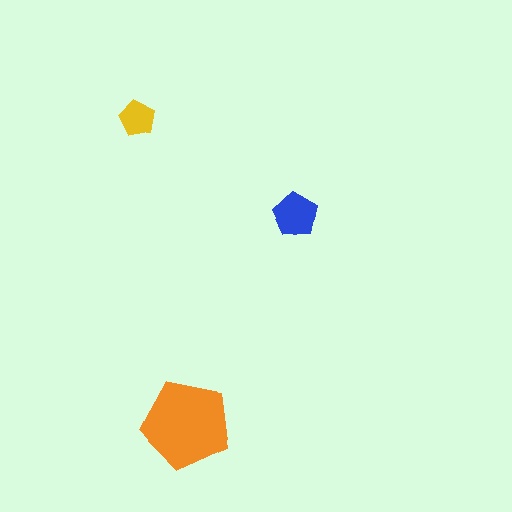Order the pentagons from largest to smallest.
the orange one, the blue one, the yellow one.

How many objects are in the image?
There are 3 objects in the image.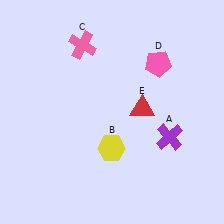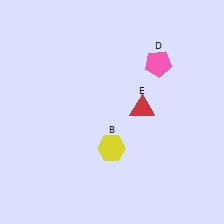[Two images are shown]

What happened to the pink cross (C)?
The pink cross (C) was removed in Image 2. It was in the top-left area of Image 1.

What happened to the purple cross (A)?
The purple cross (A) was removed in Image 2. It was in the bottom-right area of Image 1.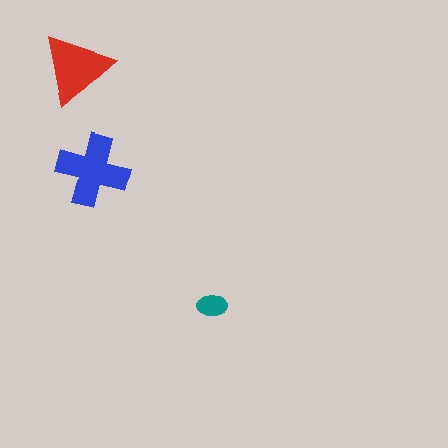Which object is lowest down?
The teal ellipse is bottommost.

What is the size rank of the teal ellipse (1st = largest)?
3rd.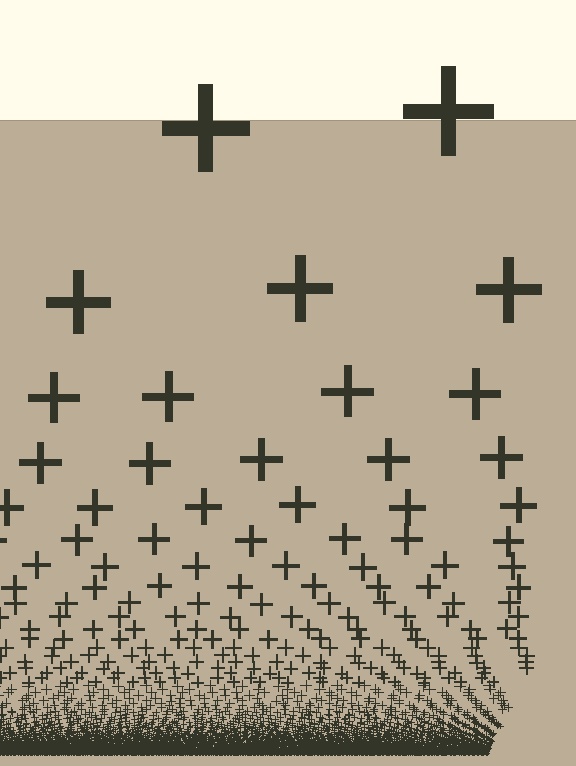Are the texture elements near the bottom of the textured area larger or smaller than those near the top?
Smaller. The gradient is inverted — elements near the bottom are smaller and denser.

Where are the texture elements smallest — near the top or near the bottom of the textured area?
Near the bottom.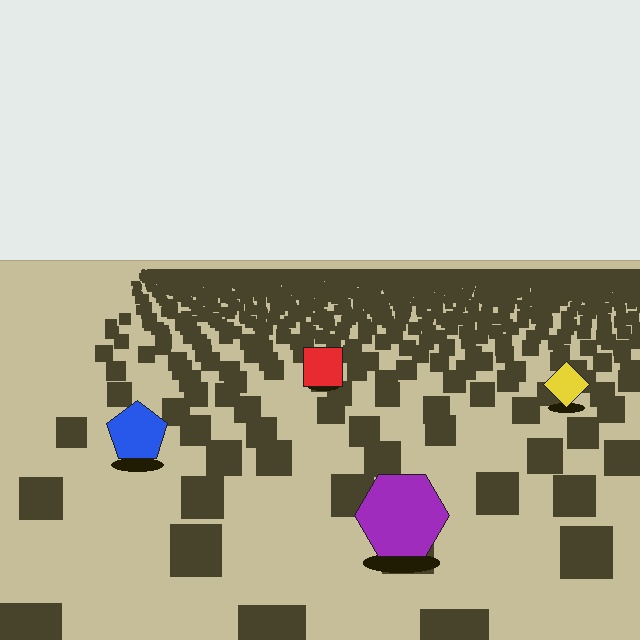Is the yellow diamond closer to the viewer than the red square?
Yes. The yellow diamond is closer — you can tell from the texture gradient: the ground texture is coarser near it.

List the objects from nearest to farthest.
From nearest to farthest: the purple hexagon, the blue pentagon, the yellow diamond, the red square.